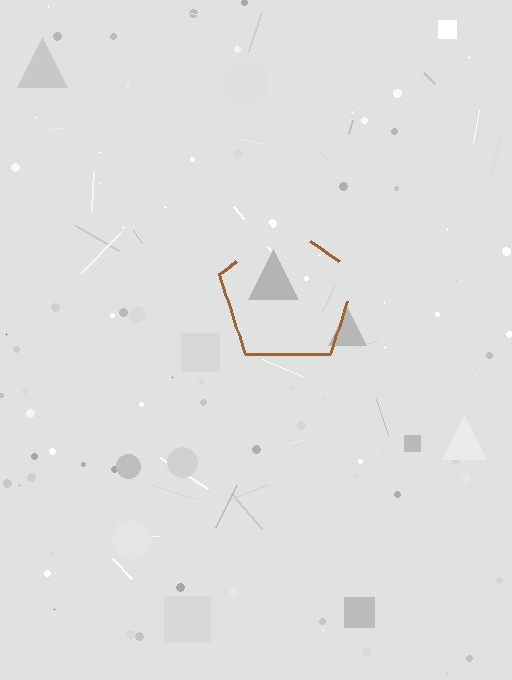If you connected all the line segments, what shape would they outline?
They would outline a pentagon.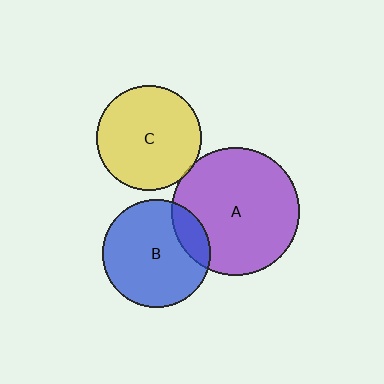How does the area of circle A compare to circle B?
Approximately 1.4 times.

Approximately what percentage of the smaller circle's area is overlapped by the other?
Approximately 5%.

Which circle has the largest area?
Circle A (purple).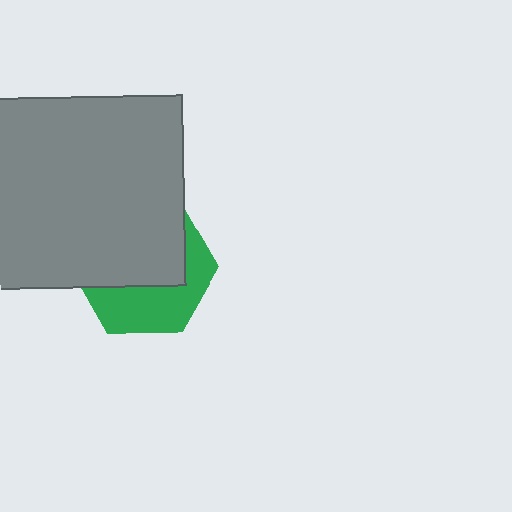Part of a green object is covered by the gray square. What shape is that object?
It is a hexagon.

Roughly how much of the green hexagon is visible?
A small part of it is visible (roughly 42%).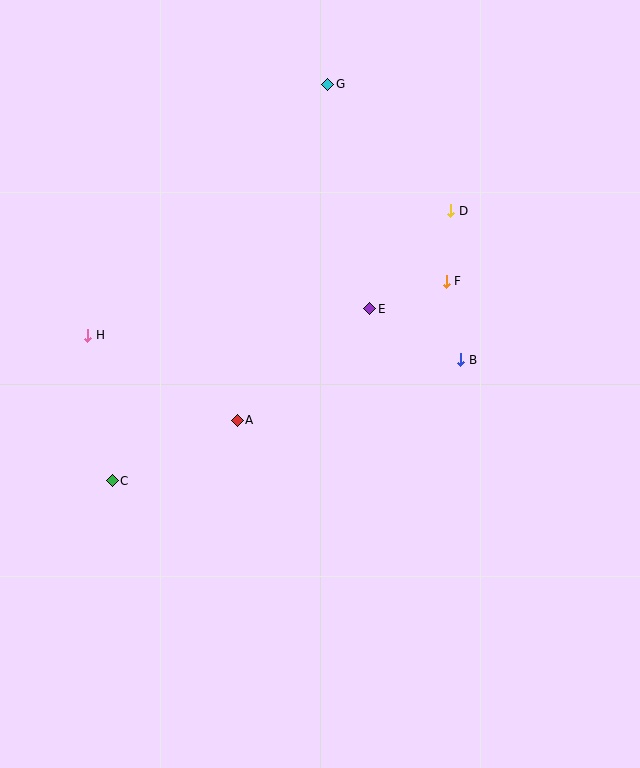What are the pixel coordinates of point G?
Point G is at (328, 84).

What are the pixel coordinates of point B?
Point B is at (461, 360).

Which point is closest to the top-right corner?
Point D is closest to the top-right corner.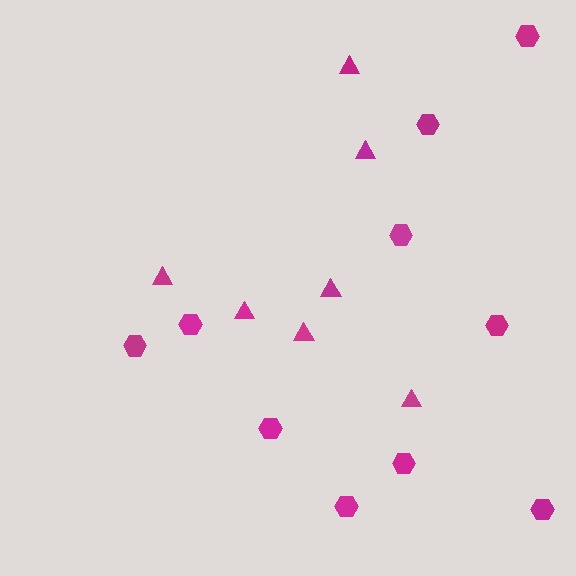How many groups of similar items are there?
There are 2 groups: one group of triangles (7) and one group of hexagons (10).